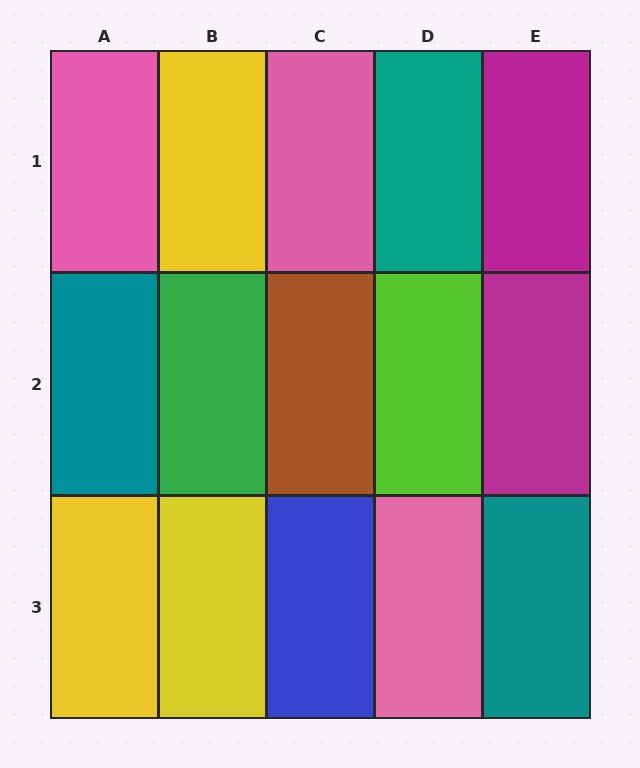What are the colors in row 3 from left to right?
Yellow, yellow, blue, pink, teal.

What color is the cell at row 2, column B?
Green.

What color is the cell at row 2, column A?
Teal.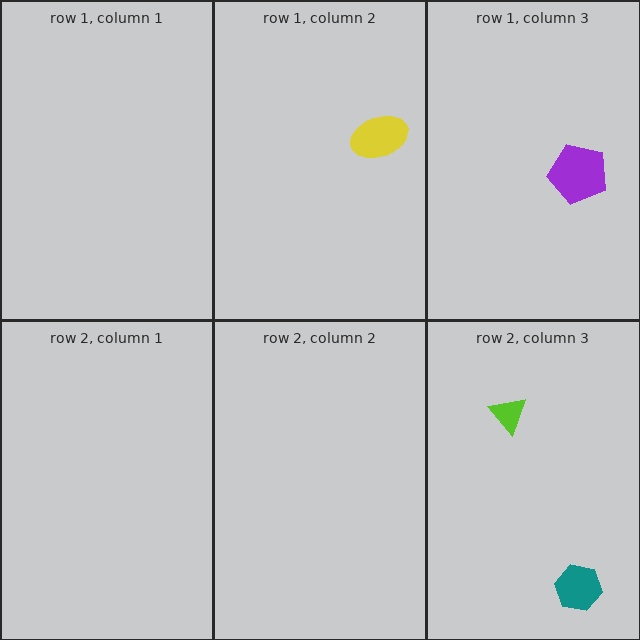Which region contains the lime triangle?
The row 2, column 3 region.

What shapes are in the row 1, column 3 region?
The purple pentagon.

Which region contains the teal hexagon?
The row 2, column 3 region.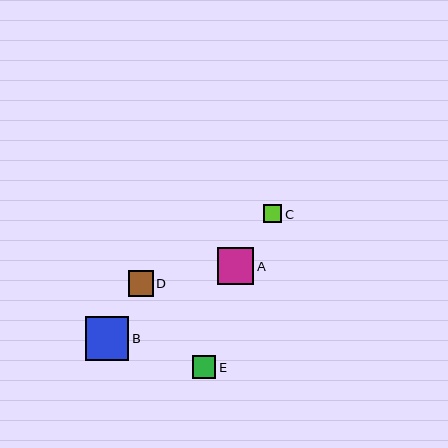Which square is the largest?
Square B is the largest with a size of approximately 43 pixels.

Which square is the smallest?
Square C is the smallest with a size of approximately 18 pixels.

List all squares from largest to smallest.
From largest to smallest: B, A, D, E, C.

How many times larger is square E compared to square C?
Square E is approximately 1.3 times the size of square C.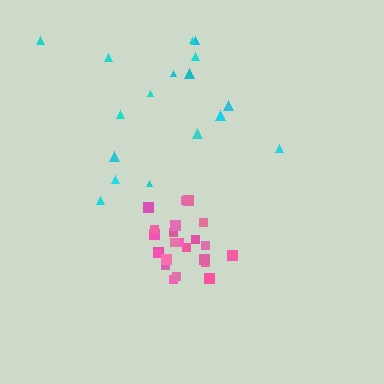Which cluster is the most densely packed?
Pink.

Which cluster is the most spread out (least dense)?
Cyan.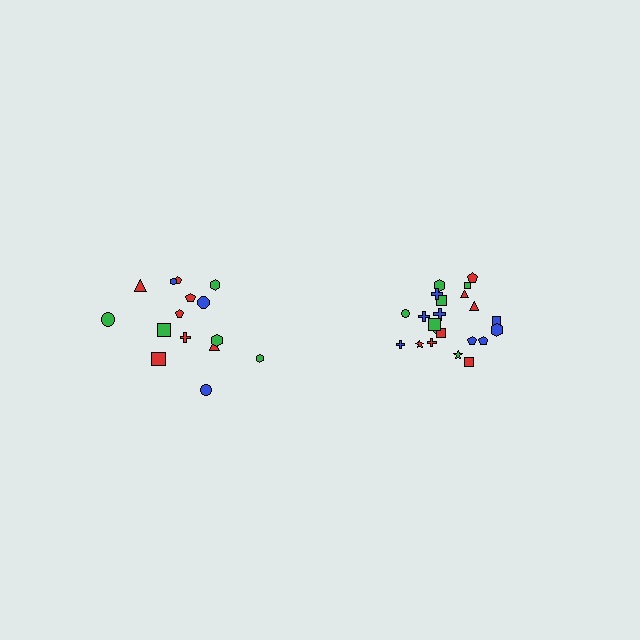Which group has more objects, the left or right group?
The right group.